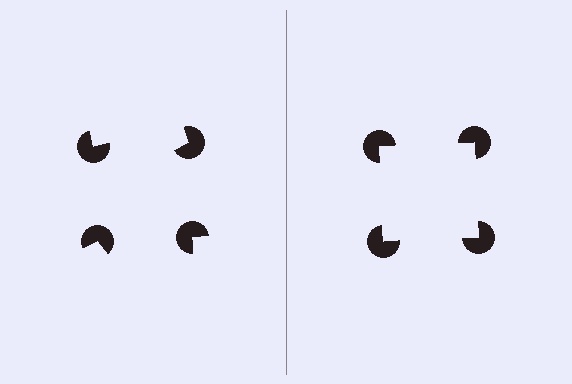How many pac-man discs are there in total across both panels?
8 — 4 on each side.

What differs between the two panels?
The pac-man discs are positioned identically on both sides; only the wedge orientations differ. On the right they align to a square; on the left they are misaligned.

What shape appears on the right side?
An illusory square.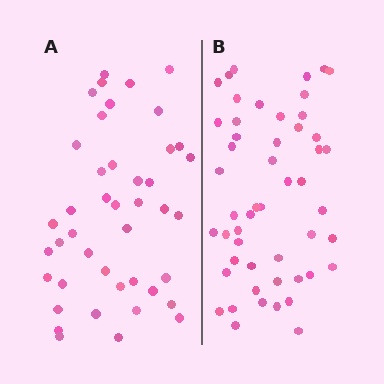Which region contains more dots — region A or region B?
Region B (the right region) has more dots.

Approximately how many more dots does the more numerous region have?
Region B has roughly 8 or so more dots than region A.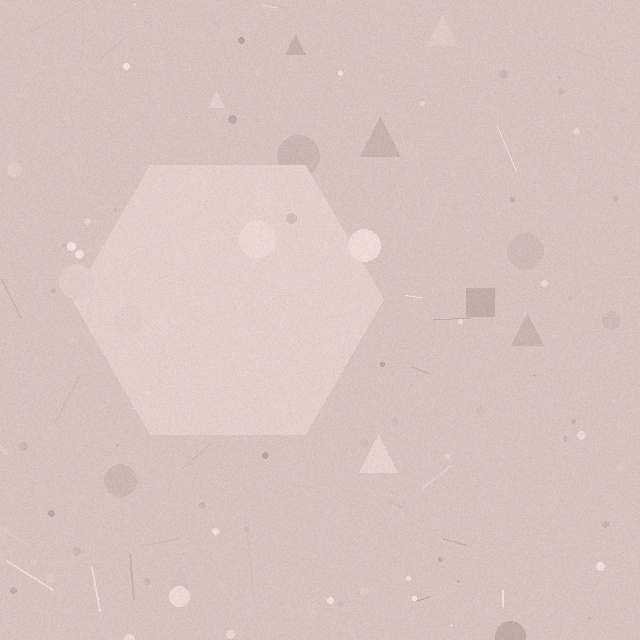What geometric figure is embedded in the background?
A hexagon is embedded in the background.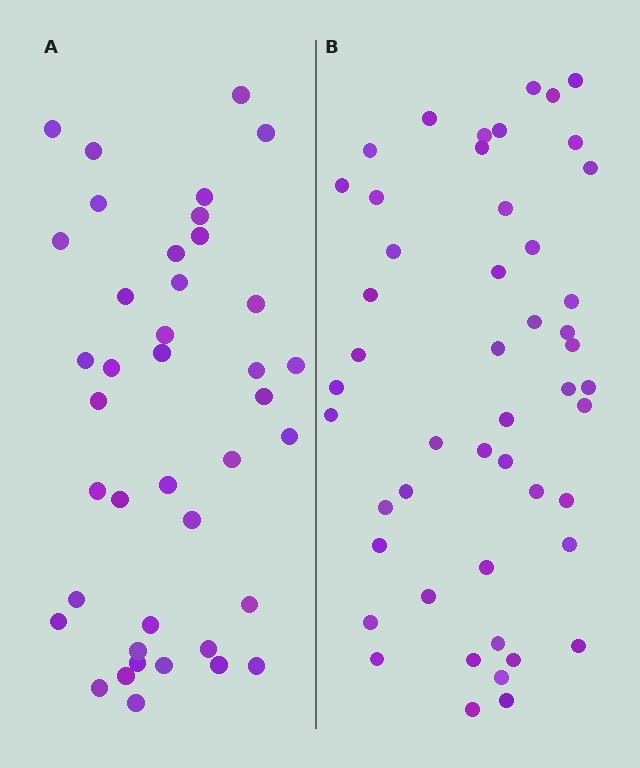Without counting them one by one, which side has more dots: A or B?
Region B (the right region) has more dots.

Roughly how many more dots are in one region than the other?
Region B has roughly 8 or so more dots than region A.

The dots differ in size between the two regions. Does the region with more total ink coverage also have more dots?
No. Region A has more total ink coverage because its dots are larger, but region B actually contains more individual dots. Total area can be misleading — the number of items is what matters here.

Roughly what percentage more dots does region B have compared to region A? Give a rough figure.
About 20% more.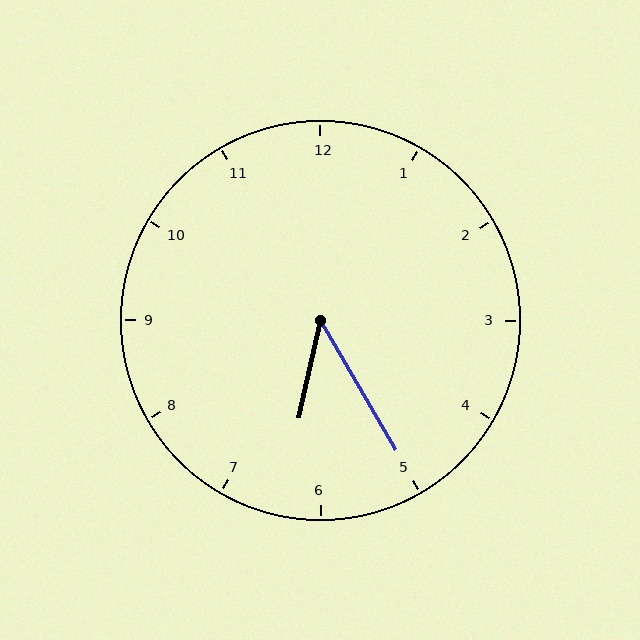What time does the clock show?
6:25.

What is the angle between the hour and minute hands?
Approximately 42 degrees.